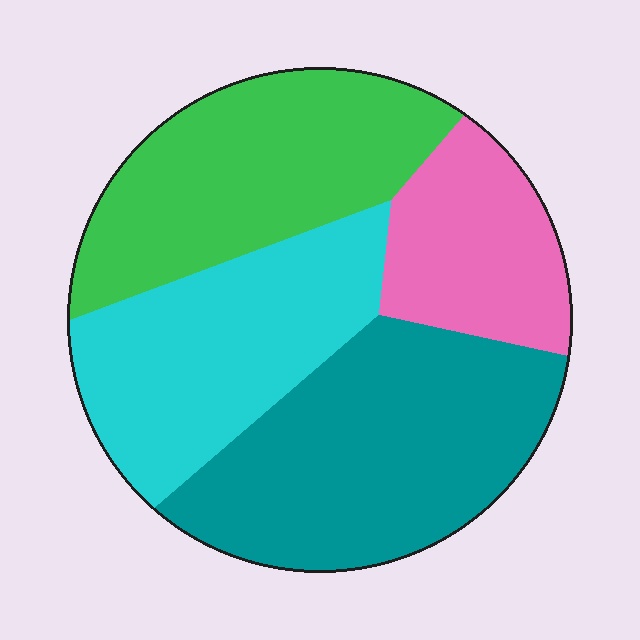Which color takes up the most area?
Teal, at roughly 35%.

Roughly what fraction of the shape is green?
Green covers 27% of the shape.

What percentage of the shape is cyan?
Cyan takes up about one quarter (1/4) of the shape.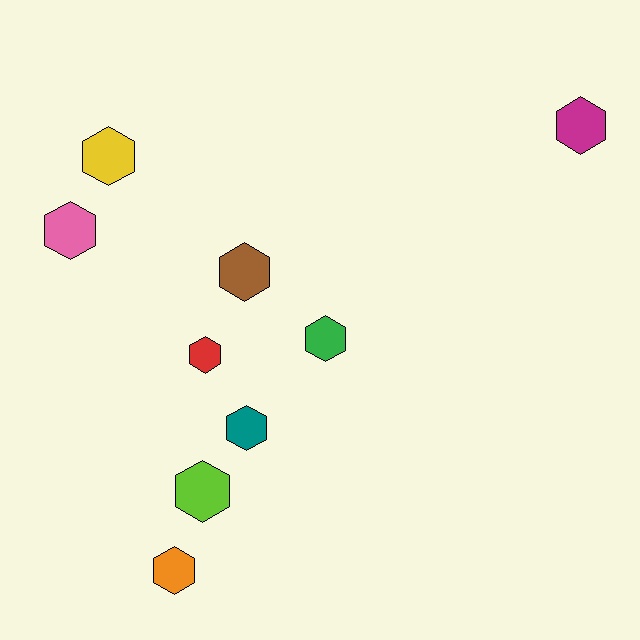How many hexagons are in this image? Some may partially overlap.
There are 9 hexagons.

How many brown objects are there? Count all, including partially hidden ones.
There is 1 brown object.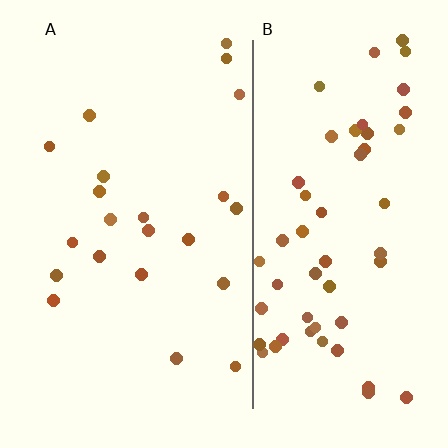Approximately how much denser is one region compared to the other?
Approximately 2.6× — region B over region A.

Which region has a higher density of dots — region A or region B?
B (the right).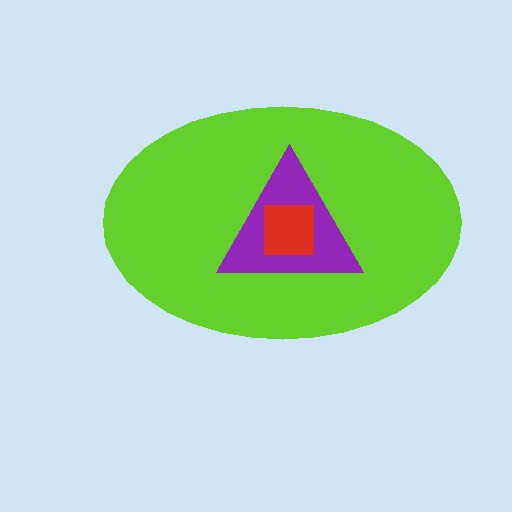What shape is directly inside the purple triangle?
The red square.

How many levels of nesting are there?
3.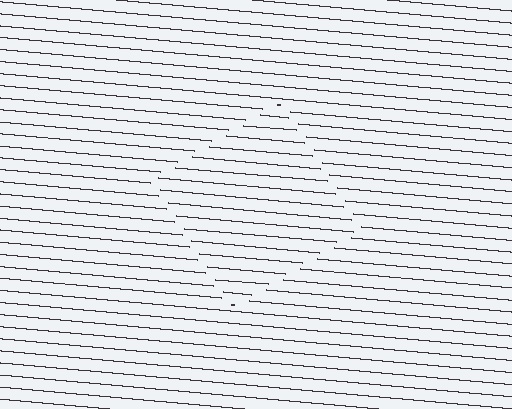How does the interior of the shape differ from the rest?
The interior of the shape contains the same grating, shifted by half a period — the contour is defined by the phase discontinuity where line-ends from the inner and outer gratings abut.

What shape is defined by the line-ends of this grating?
An illusory square. The interior of the shape contains the same grating, shifted by half a period — the contour is defined by the phase discontinuity where line-ends from the inner and outer gratings abut.